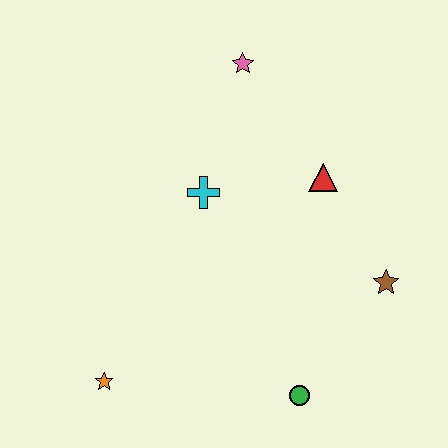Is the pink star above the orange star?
Yes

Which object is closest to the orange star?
The green circle is closest to the orange star.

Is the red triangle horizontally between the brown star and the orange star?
Yes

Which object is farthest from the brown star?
The orange star is farthest from the brown star.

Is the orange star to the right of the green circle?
No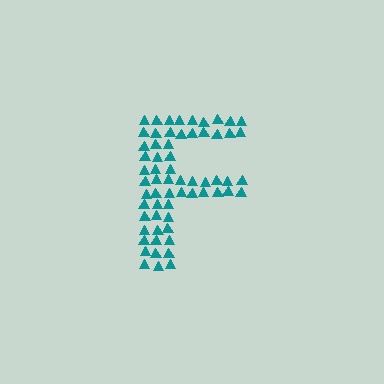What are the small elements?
The small elements are triangles.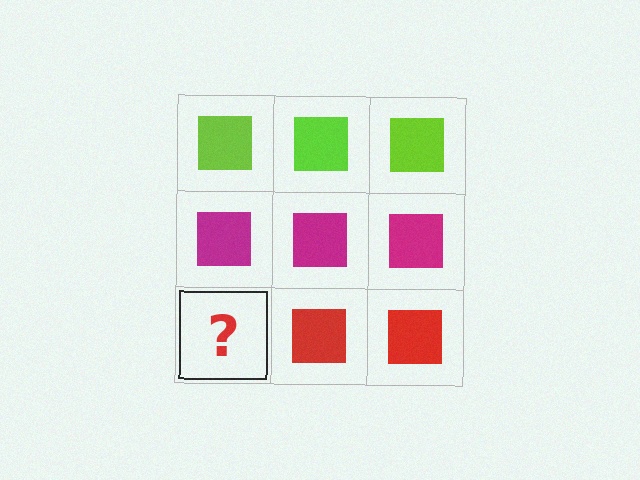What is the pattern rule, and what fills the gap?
The rule is that each row has a consistent color. The gap should be filled with a red square.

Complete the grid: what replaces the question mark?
The question mark should be replaced with a red square.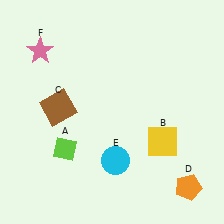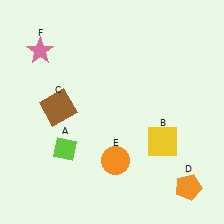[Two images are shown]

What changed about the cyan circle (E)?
In Image 1, E is cyan. In Image 2, it changed to orange.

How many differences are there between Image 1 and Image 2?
There is 1 difference between the two images.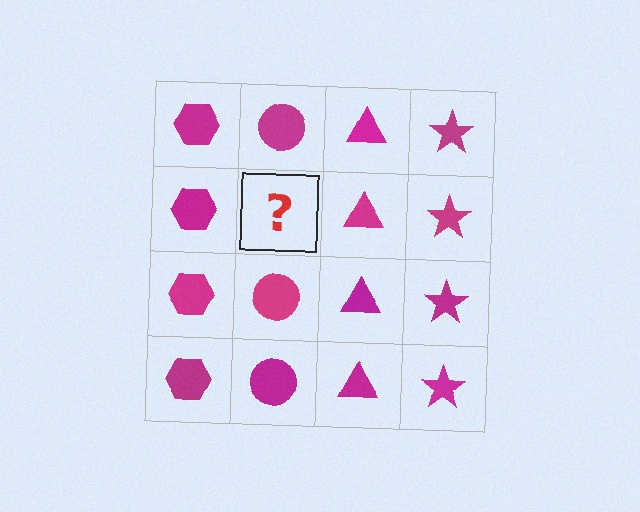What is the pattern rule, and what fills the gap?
The rule is that each column has a consistent shape. The gap should be filled with a magenta circle.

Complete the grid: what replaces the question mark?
The question mark should be replaced with a magenta circle.